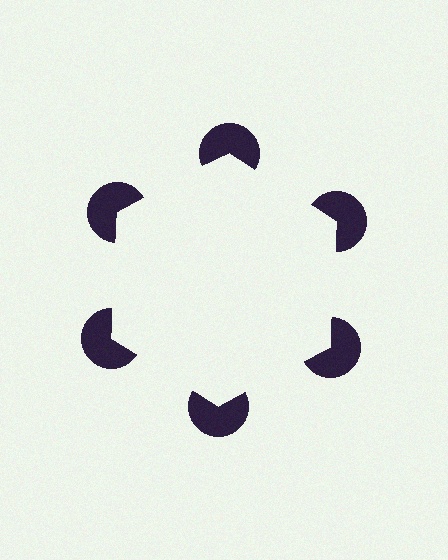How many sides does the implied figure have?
6 sides.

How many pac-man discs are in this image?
There are 6 — one at each vertex of the illusory hexagon.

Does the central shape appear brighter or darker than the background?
It typically appears slightly brighter than the background, even though no actual brightness change is drawn.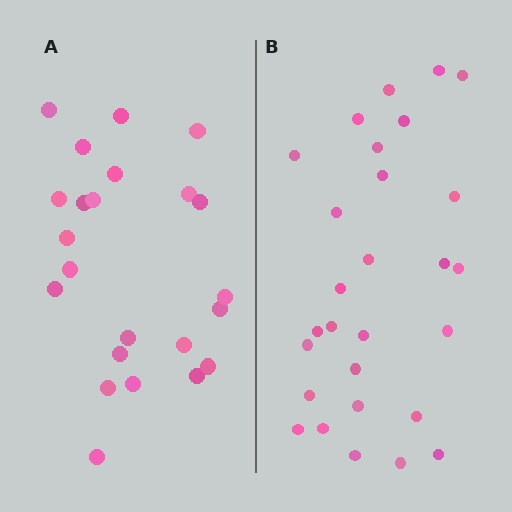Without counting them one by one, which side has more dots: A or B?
Region B (the right region) has more dots.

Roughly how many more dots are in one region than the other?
Region B has about 5 more dots than region A.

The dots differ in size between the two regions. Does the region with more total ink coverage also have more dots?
No. Region A has more total ink coverage because its dots are larger, but region B actually contains more individual dots. Total area can be misleading — the number of items is what matters here.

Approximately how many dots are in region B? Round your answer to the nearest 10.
About 30 dots. (The exact count is 28, which rounds to 30.)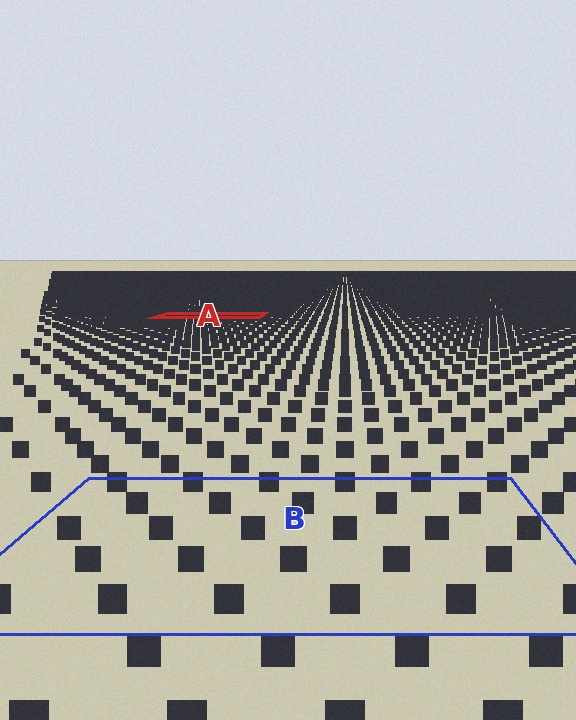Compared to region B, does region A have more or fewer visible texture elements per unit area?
Region A has more texture elements per unit area — they are packed more densely because it is farther away.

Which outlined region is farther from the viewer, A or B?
Region A is farther from the viewer — the texture elements inside it appear smaller and more densely packed.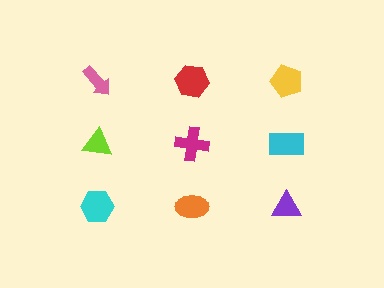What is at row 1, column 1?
A pink arrow.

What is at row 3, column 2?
An orange ellipse.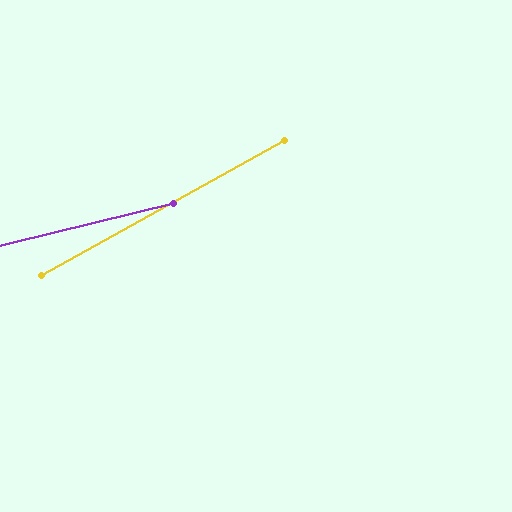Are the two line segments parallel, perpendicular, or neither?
Neither parallel nor perpendicular — they differ by about 15°.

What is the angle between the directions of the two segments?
Approximately 15 degrees.